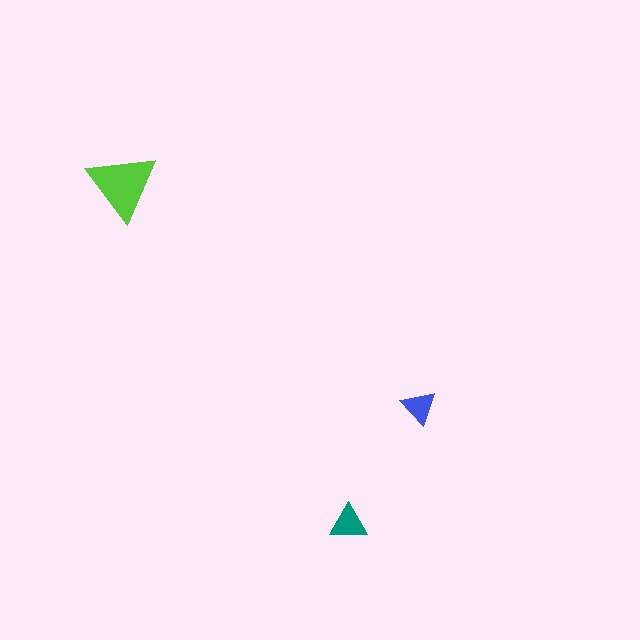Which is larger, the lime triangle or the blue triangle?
The lime one.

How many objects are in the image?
There are 3 objects in the image.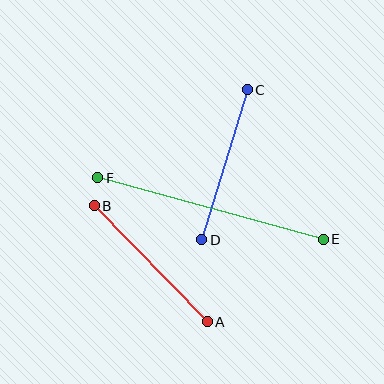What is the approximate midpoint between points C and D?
The midpoint is at approximately (225, 165) pixels.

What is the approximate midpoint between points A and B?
The midpoint is at approximately (151, 264) pixels.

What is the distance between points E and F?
The distance is approximately 233 pixels.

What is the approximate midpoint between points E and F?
The midpoint is at approximately (210, 209) pixels.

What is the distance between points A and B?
The distance is approximately 162 pixels.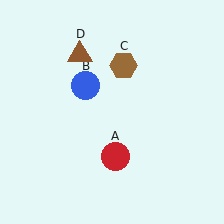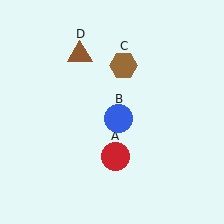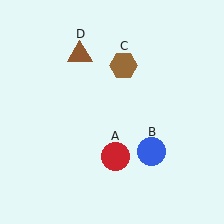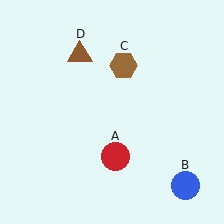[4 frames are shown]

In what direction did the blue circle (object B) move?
The blue circle (object B) moved down and to the right.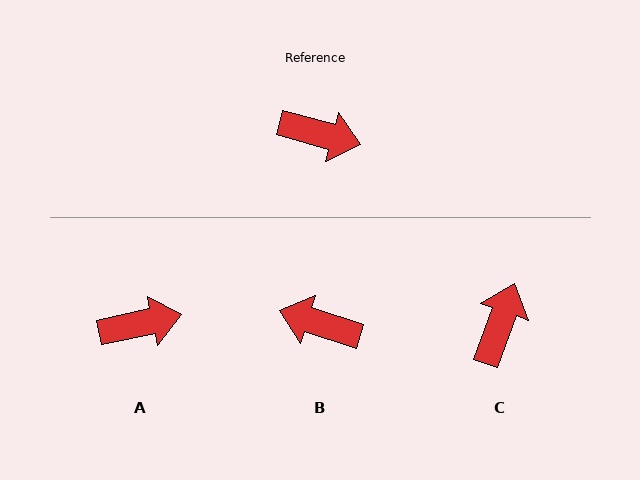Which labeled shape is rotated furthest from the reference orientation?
B, about 177 degrees away.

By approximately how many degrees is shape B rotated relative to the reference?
Approximately 177 degrees counter-clockwise.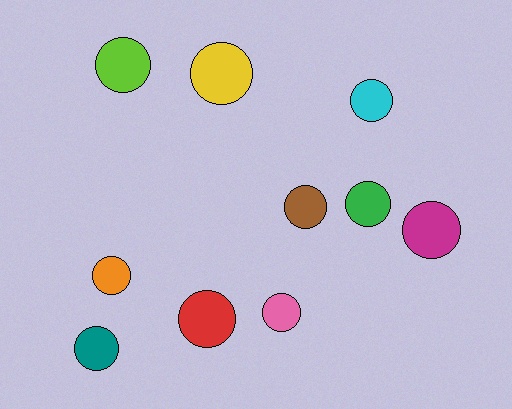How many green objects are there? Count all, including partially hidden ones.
There is 1 green object.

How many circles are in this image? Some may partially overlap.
There are 10 circles.